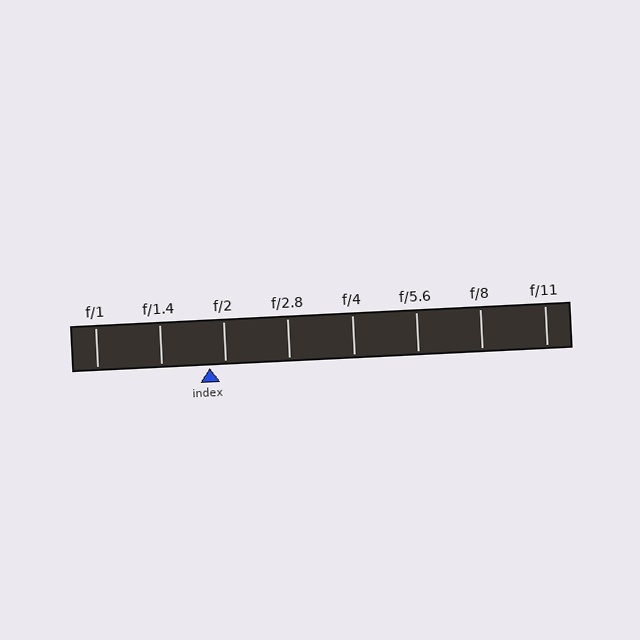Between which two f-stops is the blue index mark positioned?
The index mark is between f/1.4 and f/2.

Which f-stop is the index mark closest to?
The index mark is closest to f/2.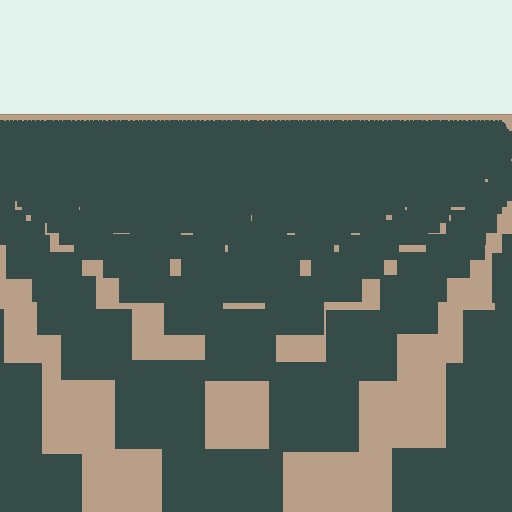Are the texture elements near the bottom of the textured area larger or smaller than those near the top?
Larger. Near the bottom, elements are closer to the viewer and appear at a bigger on-screen size.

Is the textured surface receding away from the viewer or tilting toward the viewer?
The surface is receding away from the viewer. Texture elements get smaller and denser toward the top.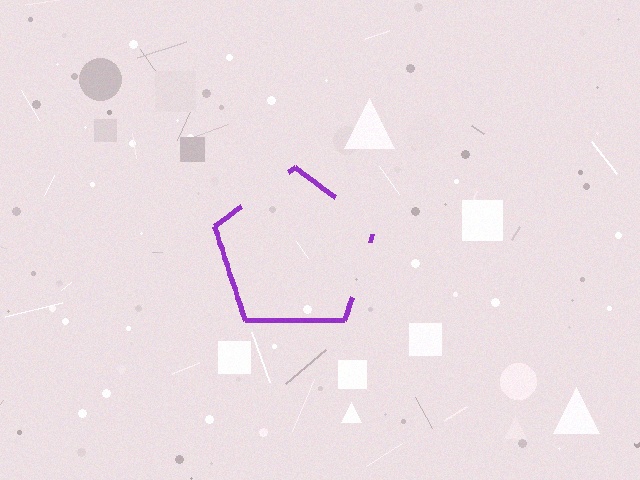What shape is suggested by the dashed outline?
The dashed outline suggests a pentagon.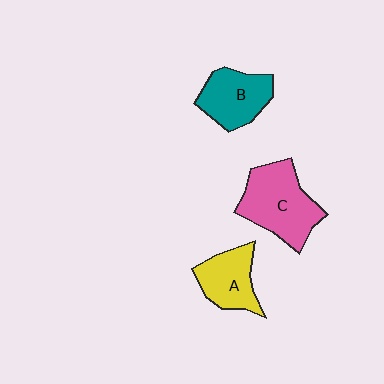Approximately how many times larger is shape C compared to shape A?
Approximately 1.5 times.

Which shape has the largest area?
Shape C (pink).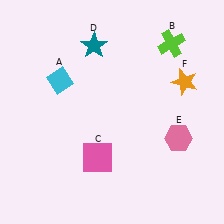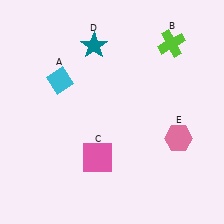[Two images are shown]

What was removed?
The orange star (F) was removed in Image 2.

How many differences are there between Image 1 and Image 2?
There is 1 difference between the two images.